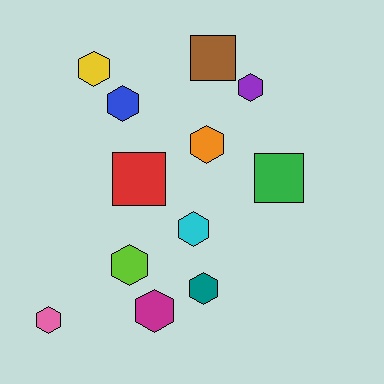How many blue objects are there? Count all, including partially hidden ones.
There is 1 blue object.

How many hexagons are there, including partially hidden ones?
There are 9 hexagons.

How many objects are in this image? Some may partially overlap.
There are 12 objects.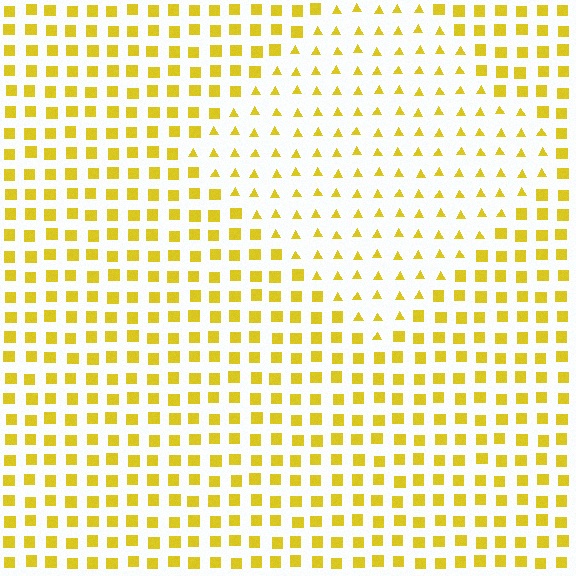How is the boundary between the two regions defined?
The boundary is defined by a change in element shape: triangles inside vs. squares outside. All elements share the same color and spacing.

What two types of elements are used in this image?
The image uses triangles inside the diamond region and squares outside it.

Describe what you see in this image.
The image is filled with small yellow elements arranged in a uniform grid. A diamond-shaped region contains triangles, while the surrounding area contains squares. The boundary is defined purely by the change in element shape.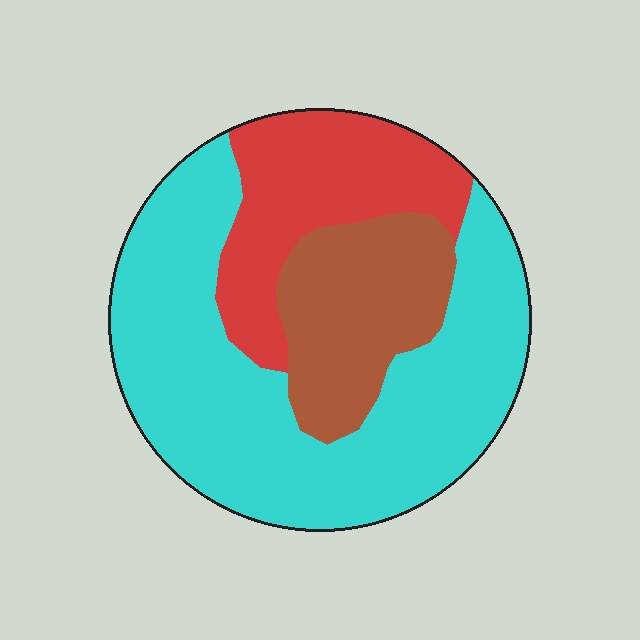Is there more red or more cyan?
Cyan.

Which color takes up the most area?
Cyan, at roughly 55%.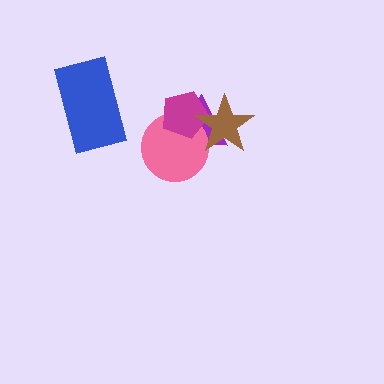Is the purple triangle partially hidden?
Yes, it is partially covered by another shape.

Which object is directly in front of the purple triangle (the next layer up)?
The pink circle is directly in front of the purple triangle.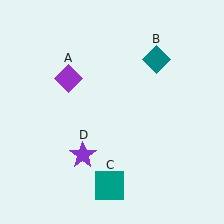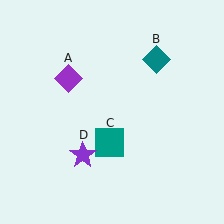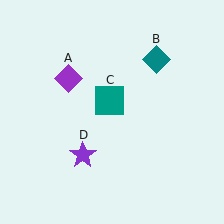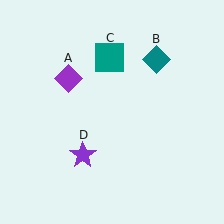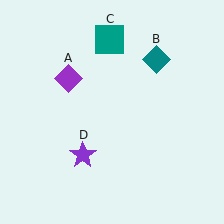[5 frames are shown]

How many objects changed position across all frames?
1 object changed position: teal square (object C).